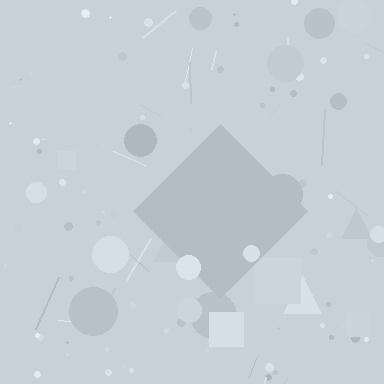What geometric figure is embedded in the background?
A diamond is embedded in the background.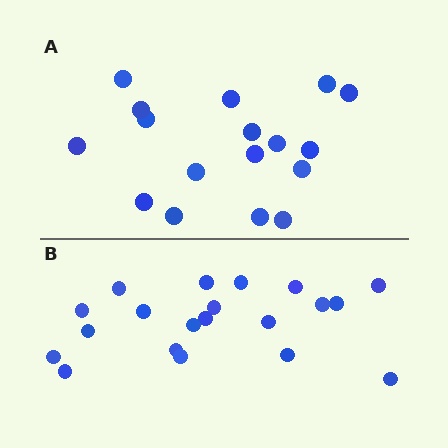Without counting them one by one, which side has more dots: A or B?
Region B (the bottom region) has more dots.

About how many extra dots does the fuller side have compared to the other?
Region B has just a few more — roughly 2 or 3 more dots than region A.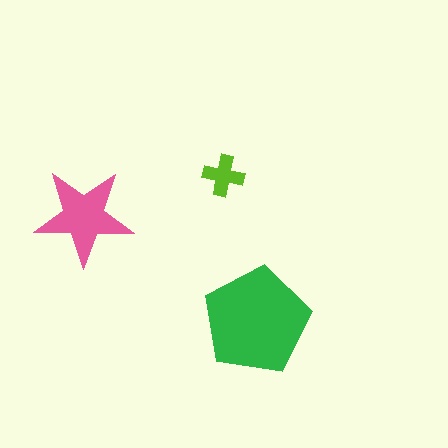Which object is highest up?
The lime cross is topmost.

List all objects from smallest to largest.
The lime cross, the pink star, the green pentagon.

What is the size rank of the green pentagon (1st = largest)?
1st.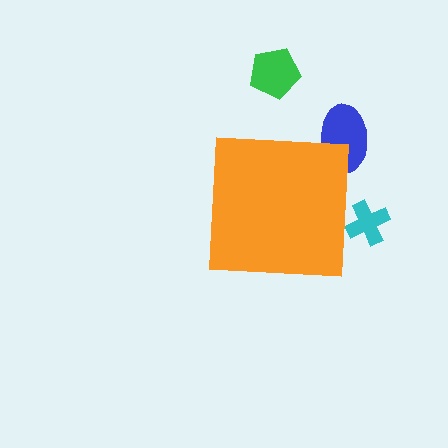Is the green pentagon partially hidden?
No, the green pentagon is fully visible.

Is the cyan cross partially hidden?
Yes, the cyan cross is partially hidden behind the orange square.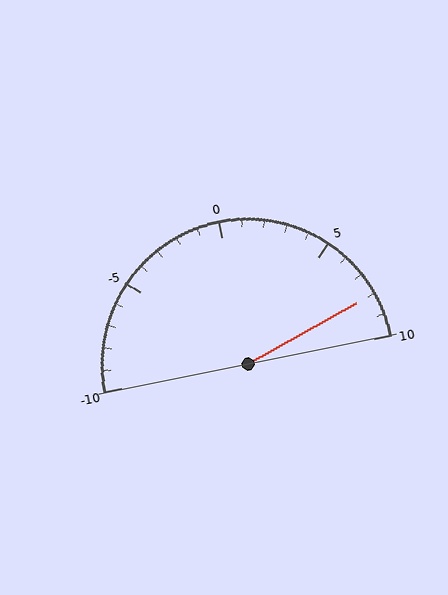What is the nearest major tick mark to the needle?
The nearest major tick mark is 10.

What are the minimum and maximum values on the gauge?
The gauge ranges from -10 to 10.